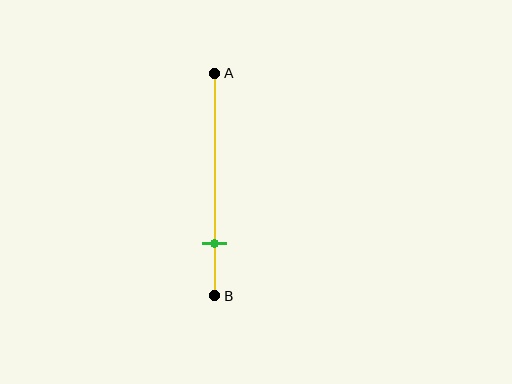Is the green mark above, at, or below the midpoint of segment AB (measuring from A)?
The green mark is below the midpoint of segment AB.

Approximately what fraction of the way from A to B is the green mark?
The green mark is approximately 75% of the way from A to B.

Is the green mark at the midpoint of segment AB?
No, the mark is at about 75% from A, not at the 50% midpoint.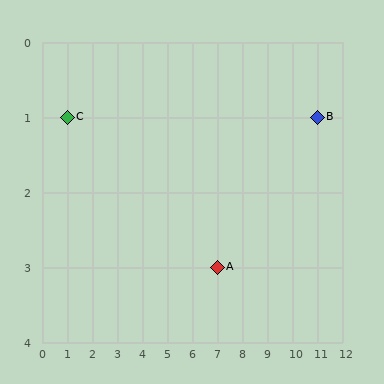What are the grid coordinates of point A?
Point A is at grid coordinates (7, 3).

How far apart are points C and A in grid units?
Points C and A are 6 columns and 2 rows apart (about 6.3 grid units diagonally).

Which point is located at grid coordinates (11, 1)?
Point B is at (11, 1).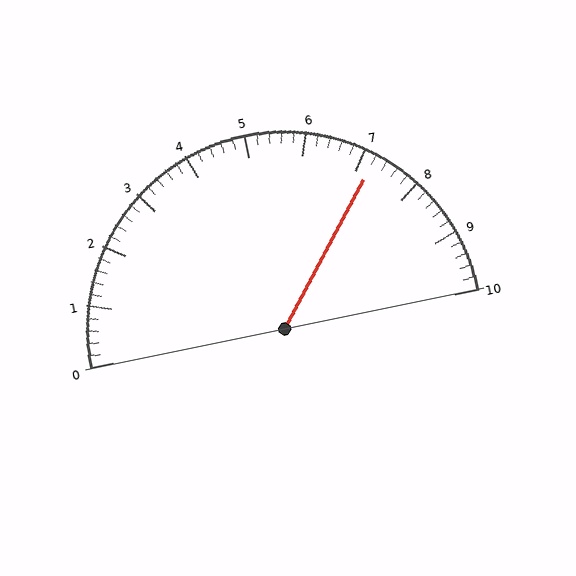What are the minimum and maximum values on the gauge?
The gauge ranges from 0 to 10.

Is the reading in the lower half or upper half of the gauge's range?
The reading is in the upper half of the range (0 to 10).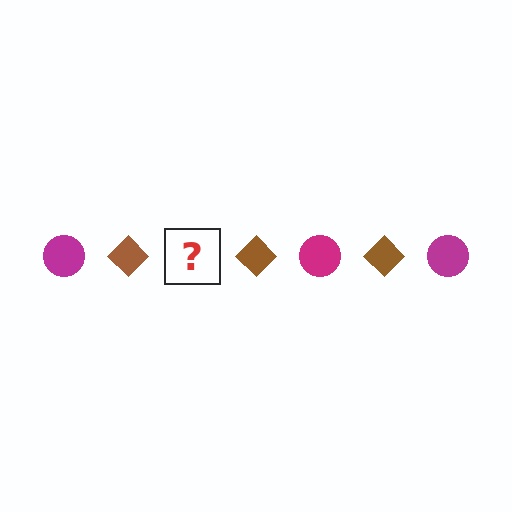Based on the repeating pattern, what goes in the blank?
The blank should be a magenta circle.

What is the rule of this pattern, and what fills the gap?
The rule is that the pattern alternates between magenta circle and brown diamond. The gap should be filled with a magenta circle.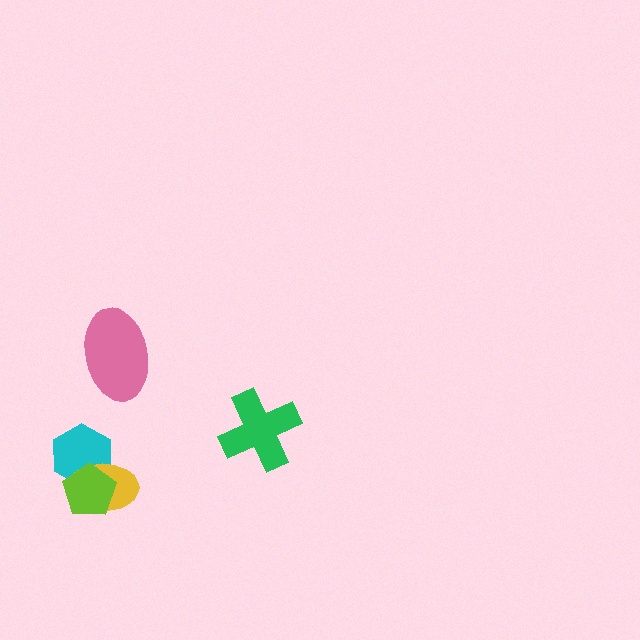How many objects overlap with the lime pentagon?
2 objects overlap with the lime pentagon.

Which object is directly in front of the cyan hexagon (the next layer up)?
The yellow ellipse is directly in front of the cyan hexagon.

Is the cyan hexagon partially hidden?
Yes, it is partially covered by another shape.